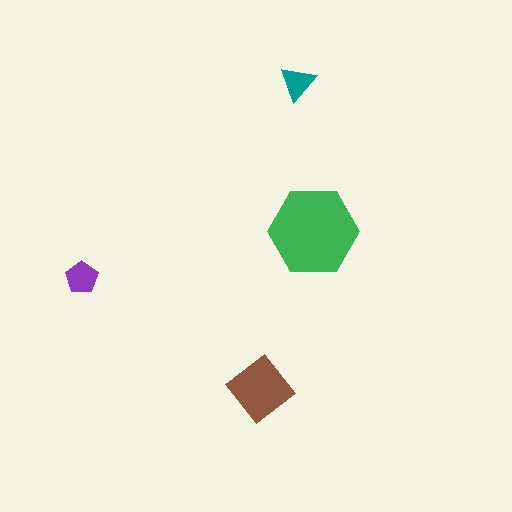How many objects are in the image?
There are 4 objects in the image.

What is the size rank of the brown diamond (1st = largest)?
2nd.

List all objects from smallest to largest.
The teal triangle, the purple pentagon, the brown diamond, the green hexagon.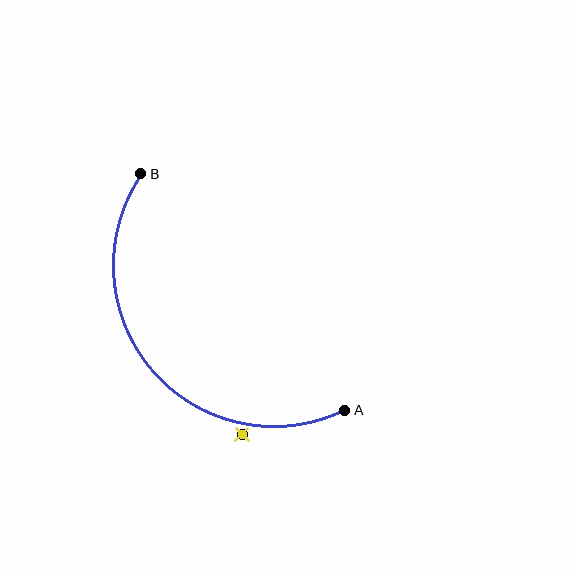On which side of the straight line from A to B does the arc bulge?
The arc bulges below and to the left of the straight line connecting A and B.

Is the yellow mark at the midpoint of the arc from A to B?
No — the yellow mark does not lie on the arc at all. It sits slightly outside the curve.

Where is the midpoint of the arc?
The arc midpoint is the point on the curve farthest from the straight line joining A and B. It sits below and to the left of that line.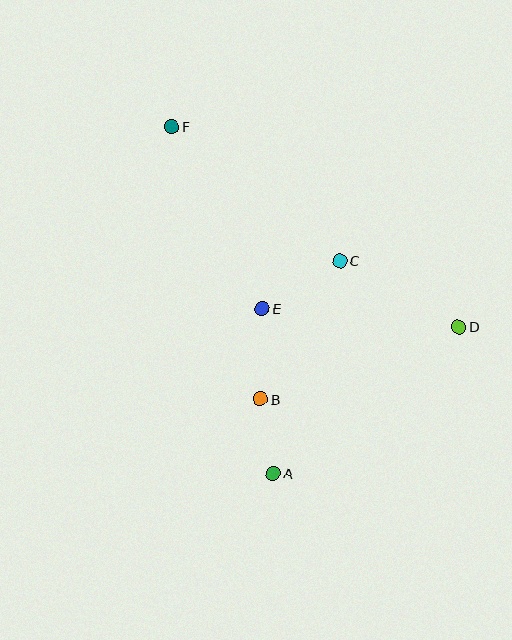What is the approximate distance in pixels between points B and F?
The distance between B and F is approximately 287 pixels.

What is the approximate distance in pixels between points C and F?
The distance between C and F is approximately 215 pixels.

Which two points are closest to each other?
Points A and B are closest to each other.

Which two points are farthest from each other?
Points A and F are farthest from each other.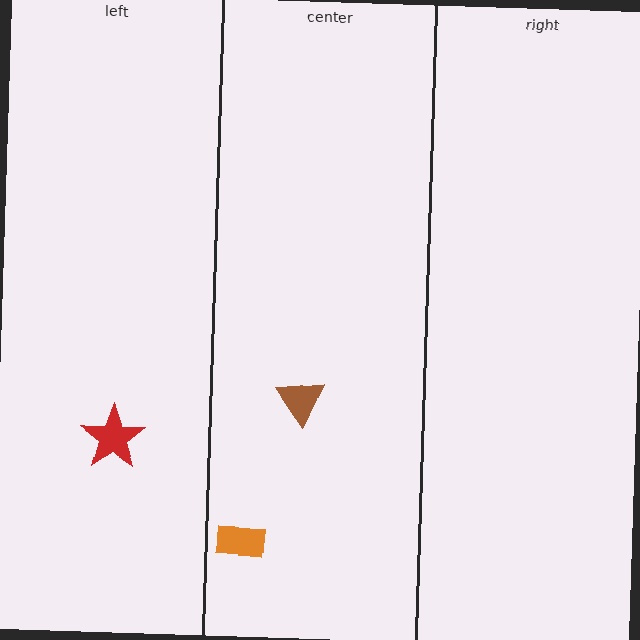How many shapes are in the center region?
2.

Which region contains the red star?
The left region.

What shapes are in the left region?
The red star.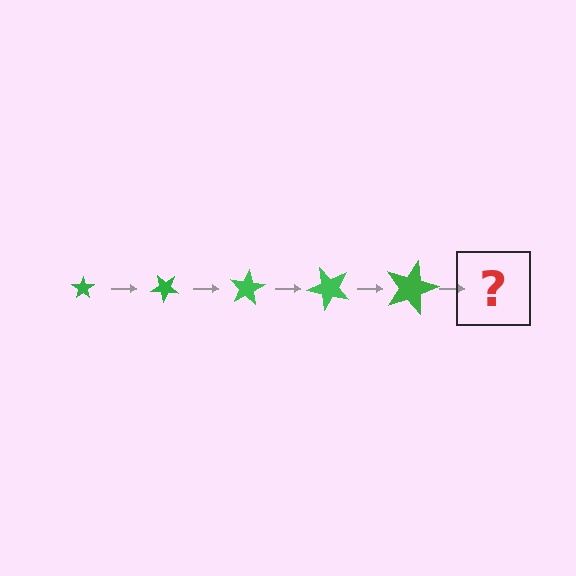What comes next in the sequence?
The next element should be a star, larger than the previous one and rotated 200 degrees from the start.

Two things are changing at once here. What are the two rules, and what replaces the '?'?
The two rules are that the star grows larger each step and it rotates 40 degrees each step. The '?' should be a star, larger than the previous one and rotated 200 degrees from the start.